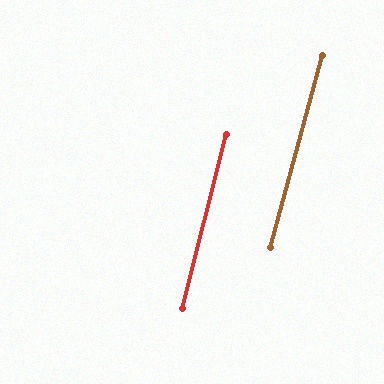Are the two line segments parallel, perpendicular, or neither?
Parallel — their directions differ by only 0.9°.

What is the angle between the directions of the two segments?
Approximately 1 degree.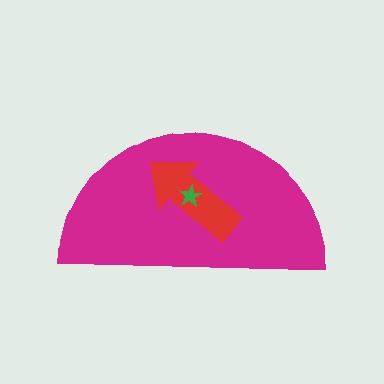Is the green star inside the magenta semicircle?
Yes.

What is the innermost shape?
The green star.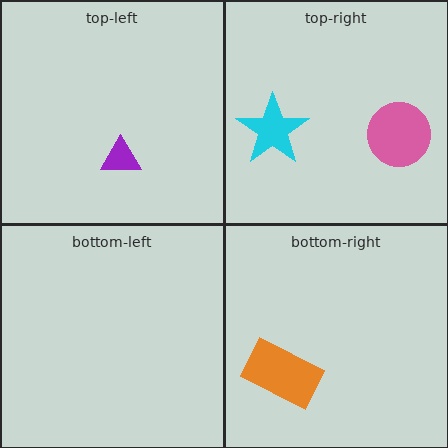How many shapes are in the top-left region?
1.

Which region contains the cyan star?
The top-right region.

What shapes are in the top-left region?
The purple triangle.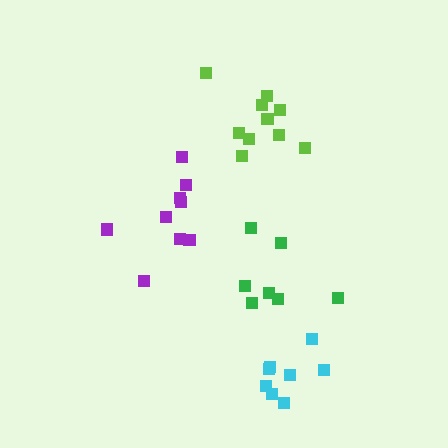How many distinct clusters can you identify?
There are 4 distinct clusters.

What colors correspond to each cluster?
The clusters are colored: purple, lime, green, cyan.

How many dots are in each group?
Group 1: 9 dots, Group 2: 10 dots, Group 3: 7 dots, Group 4: 8 dots (34 total).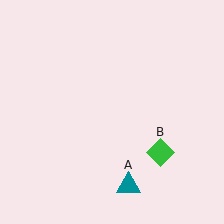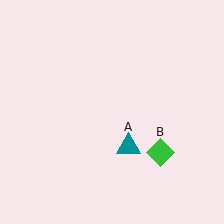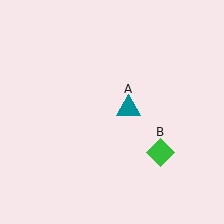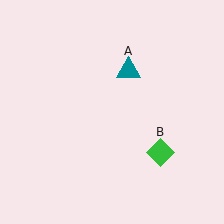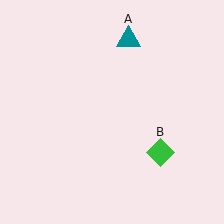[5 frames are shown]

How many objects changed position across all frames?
1 object changed position: teal triangle (object A).